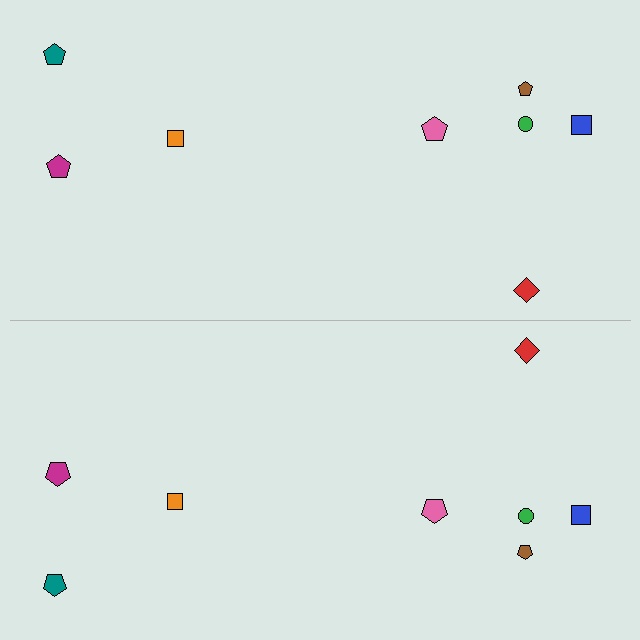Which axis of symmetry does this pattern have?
The pattern has a horizontal axis of symmetry running through the center of the image.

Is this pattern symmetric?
Yes, this pattern has bilateral (reflection) symmetry.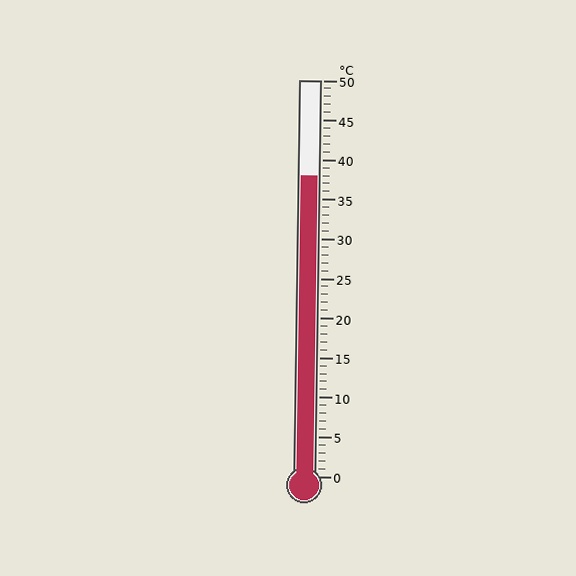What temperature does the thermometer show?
The thermometer shows approximately 38°C.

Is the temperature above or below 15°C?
The temperature is above 15°C.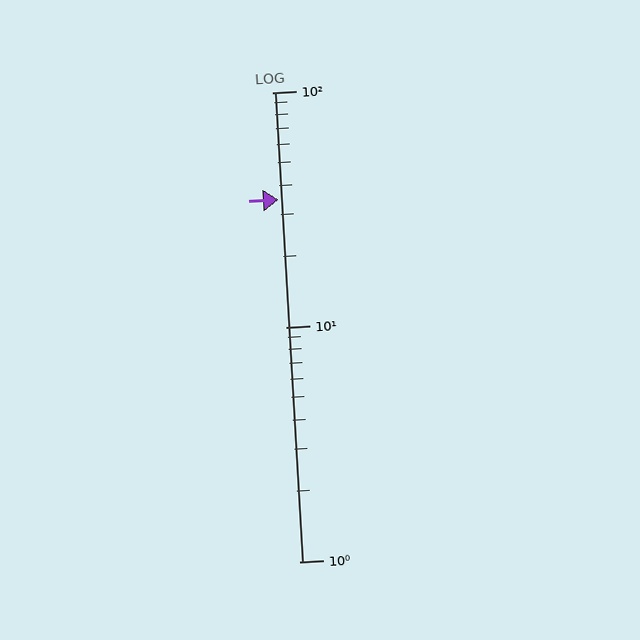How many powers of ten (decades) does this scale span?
The scale spans 2 decades, from 1 to 100.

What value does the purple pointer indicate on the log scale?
The pointer indicates approximately 35.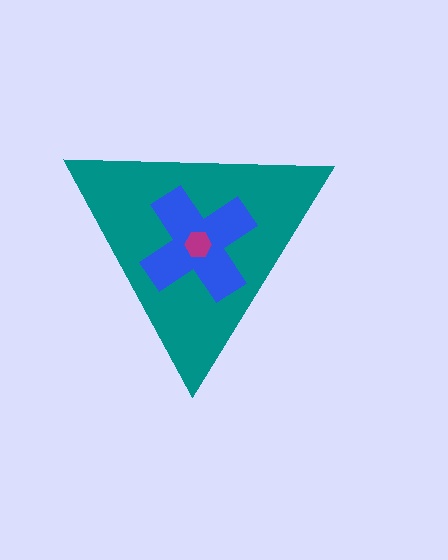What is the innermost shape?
The magenta hexagon.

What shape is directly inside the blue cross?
The magenta hexagon.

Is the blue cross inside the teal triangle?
Yes.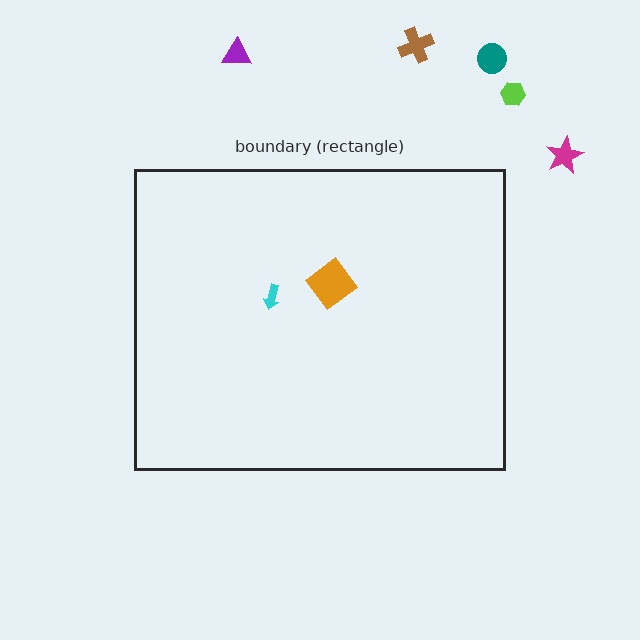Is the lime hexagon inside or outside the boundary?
Outside.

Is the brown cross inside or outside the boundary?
Outside.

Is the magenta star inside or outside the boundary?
Outside.